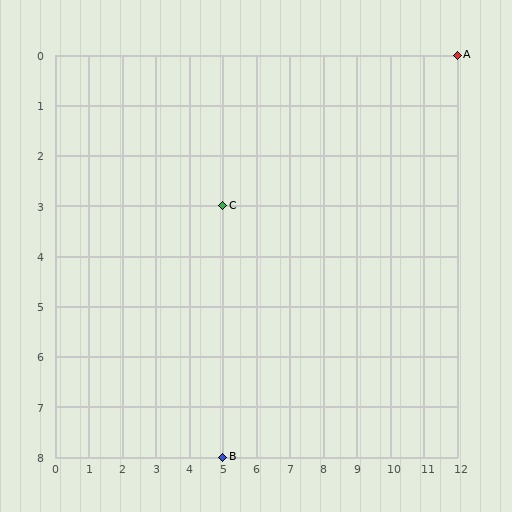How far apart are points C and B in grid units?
Points C and B are 5 rows apart.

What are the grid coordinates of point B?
Point B is at grid coordinates (5, 8).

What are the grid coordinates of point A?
Point A is at grid coordinates (12, 0).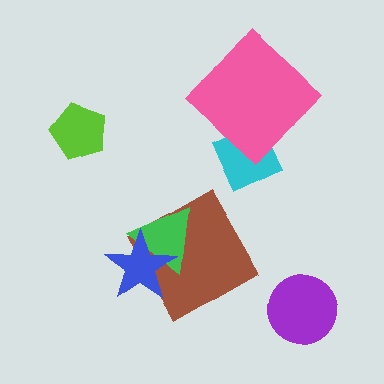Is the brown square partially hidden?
Yes, it is partially covered by another shape.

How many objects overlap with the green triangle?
2 objects overlap with the green triangle.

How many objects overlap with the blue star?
2 objects overlap with the blue star.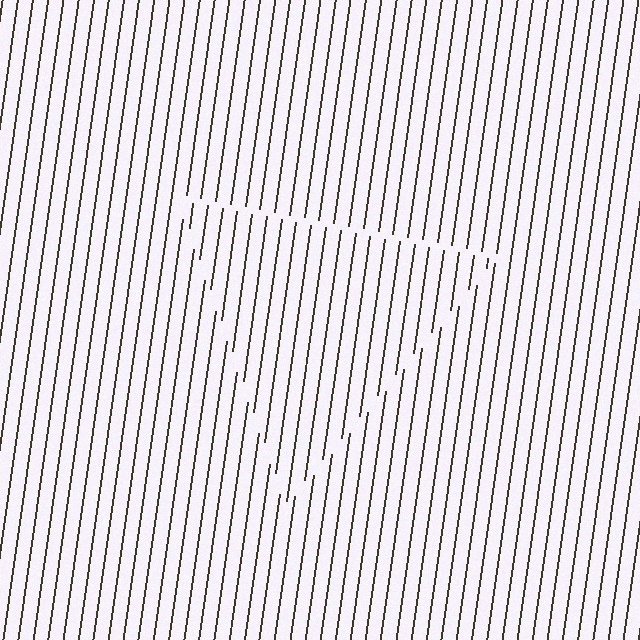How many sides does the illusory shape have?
3 sides — the line-ends trace a triangle.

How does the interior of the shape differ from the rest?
The interior of the shape contains the same grating, shifted by half a period — the contour is defined by the phase discontinuity where line-ends from the inner and outer gratings abut.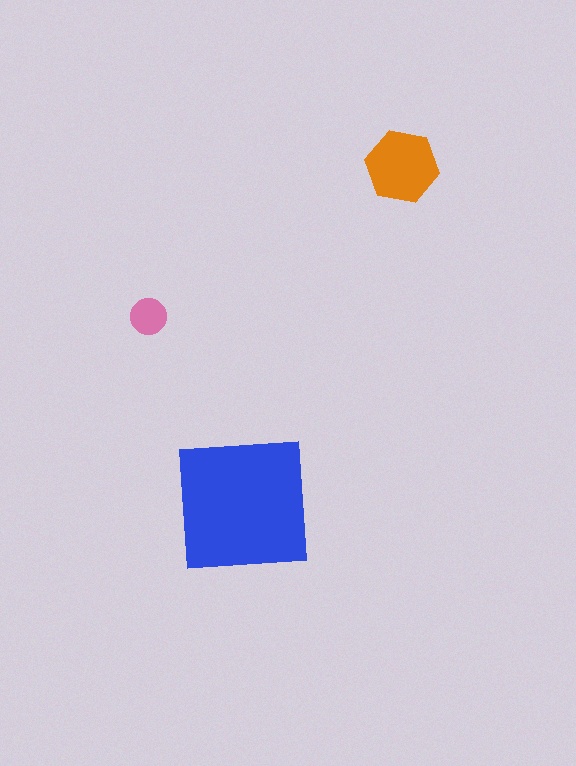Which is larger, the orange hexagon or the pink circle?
The orange hexagon.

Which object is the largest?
The blue square.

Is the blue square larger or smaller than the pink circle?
Larger.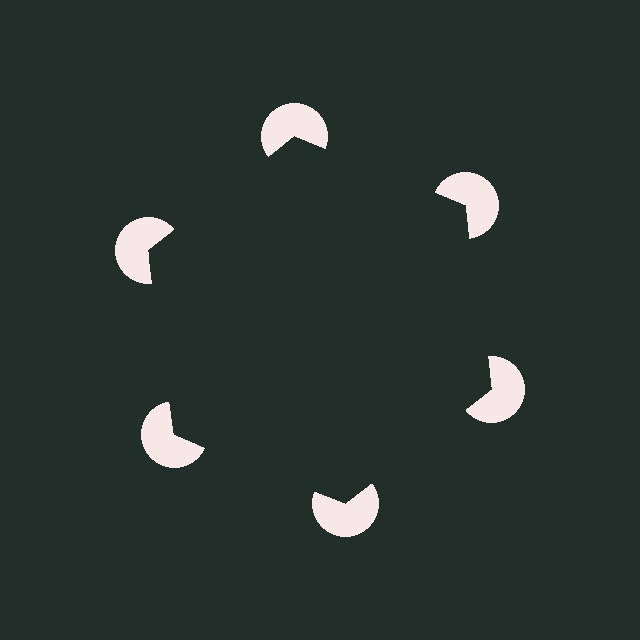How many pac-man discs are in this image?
There are 6 — one at each vertex of the illusory hexagon.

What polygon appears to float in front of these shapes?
An illusory hexagon — its edges are inferred from the aligned wedge cuts in the pac-man discs, not physically drawn.